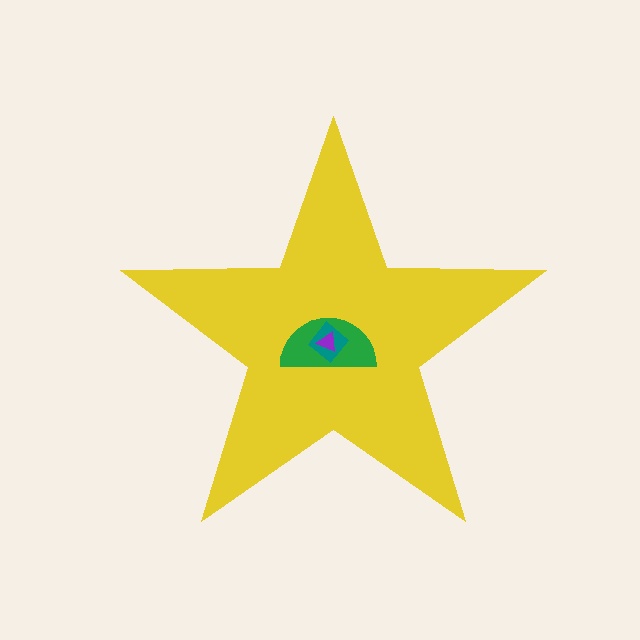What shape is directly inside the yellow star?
The green semicircle.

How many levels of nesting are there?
4.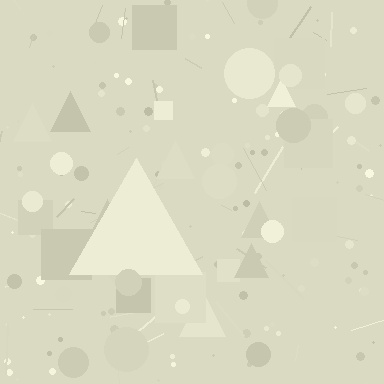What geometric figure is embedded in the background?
A triangle is embedded in the background.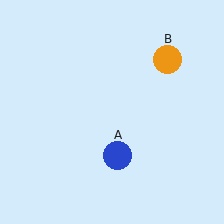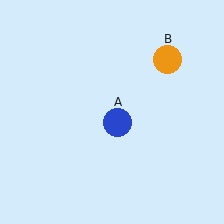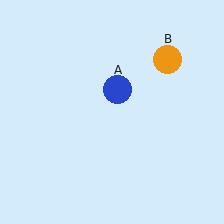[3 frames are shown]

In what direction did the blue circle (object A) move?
The blue circle (object A) moved up.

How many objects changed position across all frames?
1 object changed position: blue circle (object A).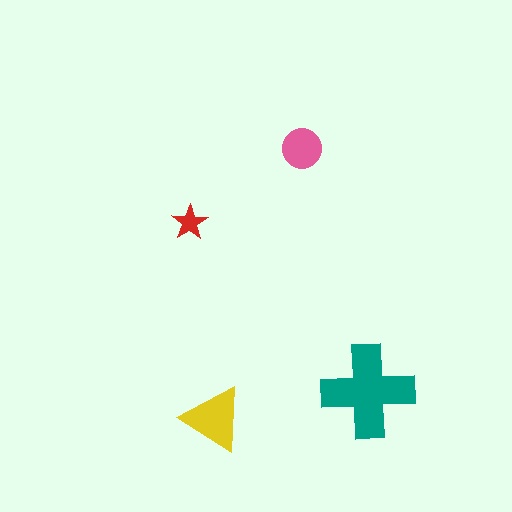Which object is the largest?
The teal cross.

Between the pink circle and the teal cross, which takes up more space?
The teal cross.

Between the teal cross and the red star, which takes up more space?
The teal cross.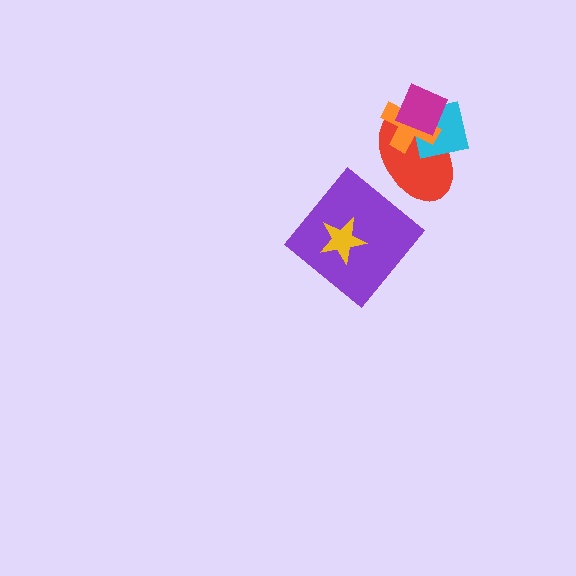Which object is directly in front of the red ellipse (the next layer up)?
The cyan square is directly in front of the red ellipse.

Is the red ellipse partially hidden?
Yes, it is partially covered by another shape.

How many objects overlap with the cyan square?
3 objects overlap with the cyan square.